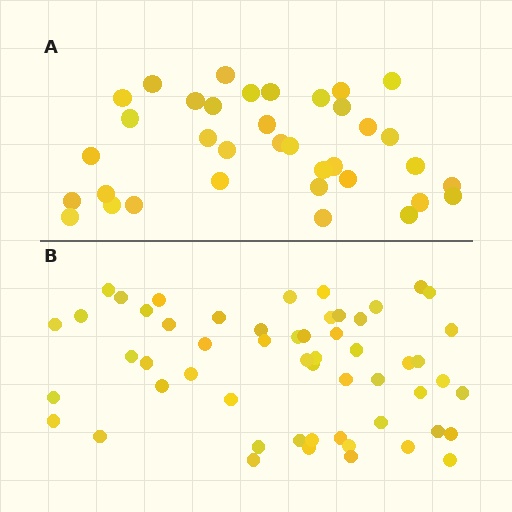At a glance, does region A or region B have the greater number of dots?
Region B (the bottom region) has more dots.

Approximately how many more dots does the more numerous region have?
Region B has approximately 20 more dots than region A.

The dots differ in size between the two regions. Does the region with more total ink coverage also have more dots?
No. Region A has more total ink coverage because its dots are larger, but region B actually contains more individual dots. Total area can be misleading — the number of items is what matters here.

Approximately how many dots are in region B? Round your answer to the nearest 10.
About 60 dots. (The exact count is 55, which rounds to 60.)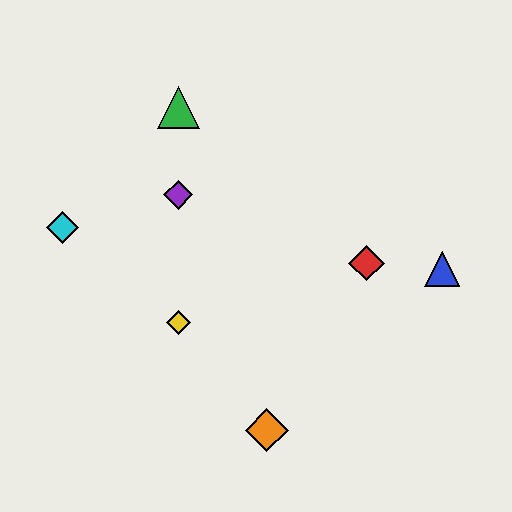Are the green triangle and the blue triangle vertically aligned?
No, the green triangle is at x≈178 and the blue triangle is at x≈442.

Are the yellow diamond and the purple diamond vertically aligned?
Yes, both are at x≈178.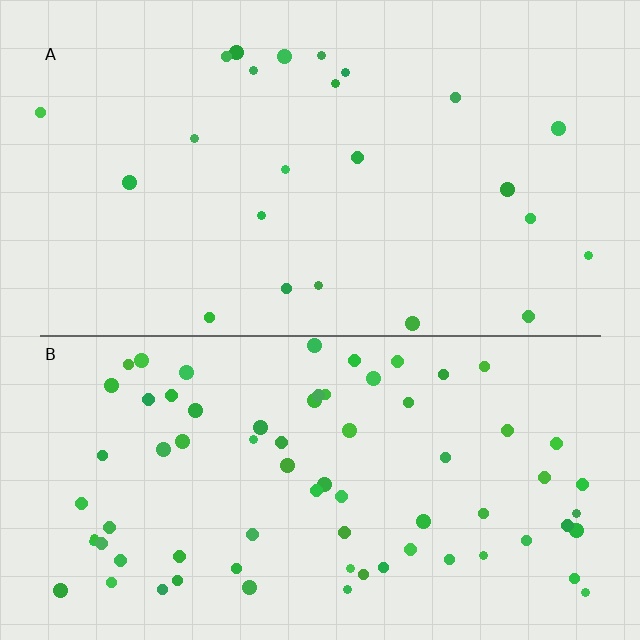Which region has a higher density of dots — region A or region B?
B (the bottom).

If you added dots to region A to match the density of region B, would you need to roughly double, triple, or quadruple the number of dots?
Approximately triple.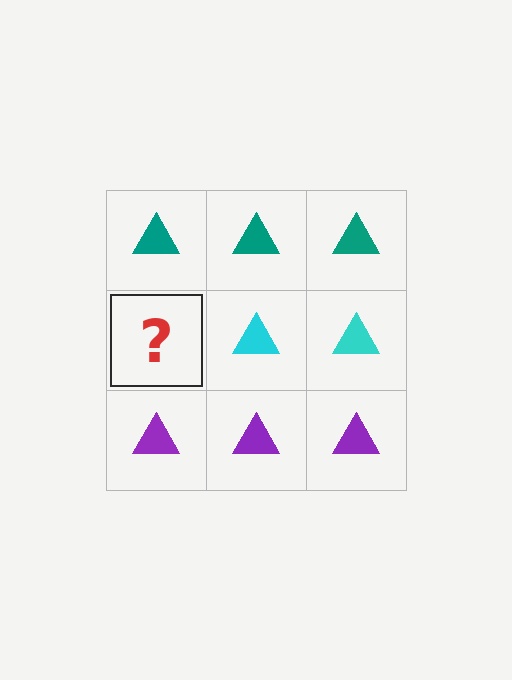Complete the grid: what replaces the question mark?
The question mark should be replaced with a cyan triangle.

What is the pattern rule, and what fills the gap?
The rule is that each row has a consistent color. The gap should be filled with a cyan triangle.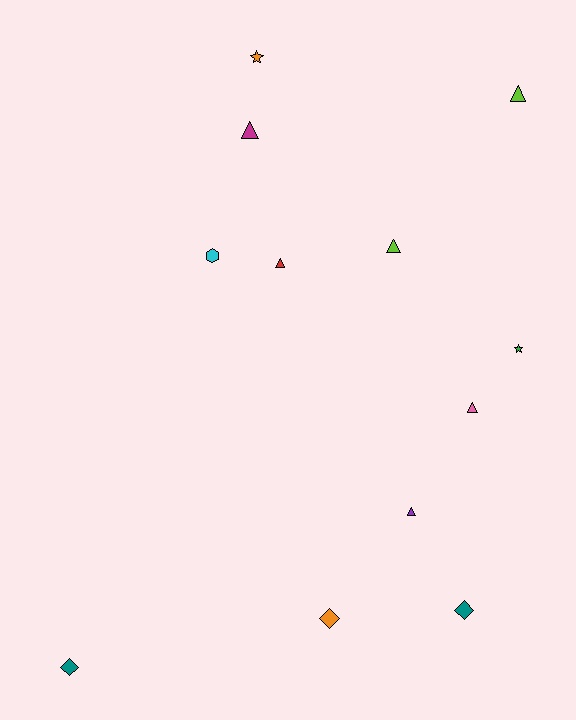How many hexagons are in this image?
There is 1 hexagon.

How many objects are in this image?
There are 12 objects.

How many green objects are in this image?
There is 1 green object.